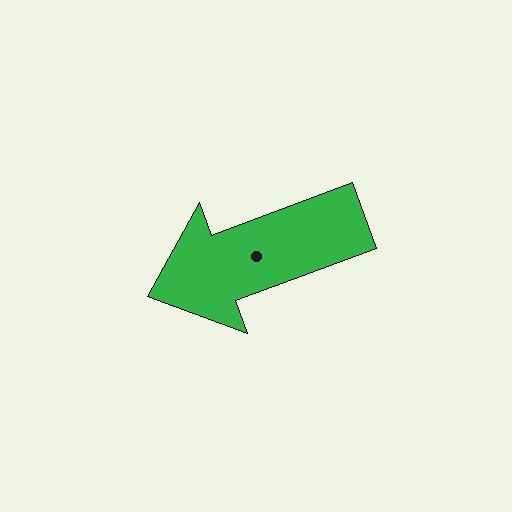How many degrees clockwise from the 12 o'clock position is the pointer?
Approximately 250 degrees.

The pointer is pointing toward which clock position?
Roughly 8 o'clock.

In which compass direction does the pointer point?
West.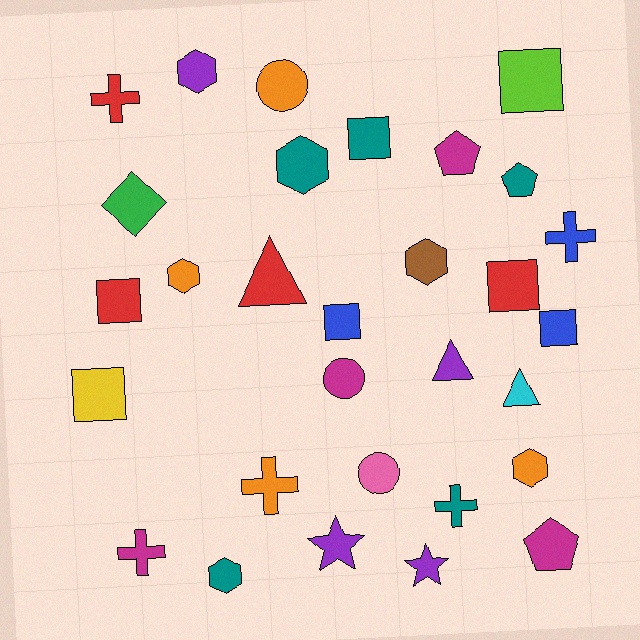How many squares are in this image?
There are 7 squares.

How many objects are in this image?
There are 30 objects.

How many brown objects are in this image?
There is 1 brown object.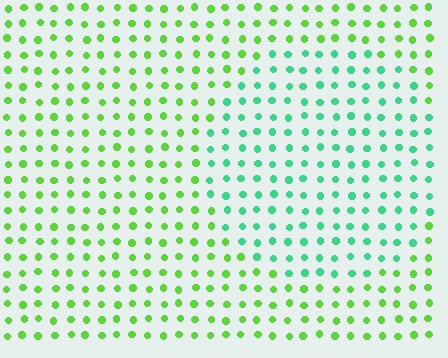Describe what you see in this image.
The image is filled with small lime elements in a uniform arrangement. A circle-shaped region is visible where the elements are tinted to a slightly different hue, forming a subtle color boundary.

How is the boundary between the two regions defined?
The boundary is defined purely by a slight shift in hue (about 43 degrees). Spacing, size, and orientation are identical on both sides.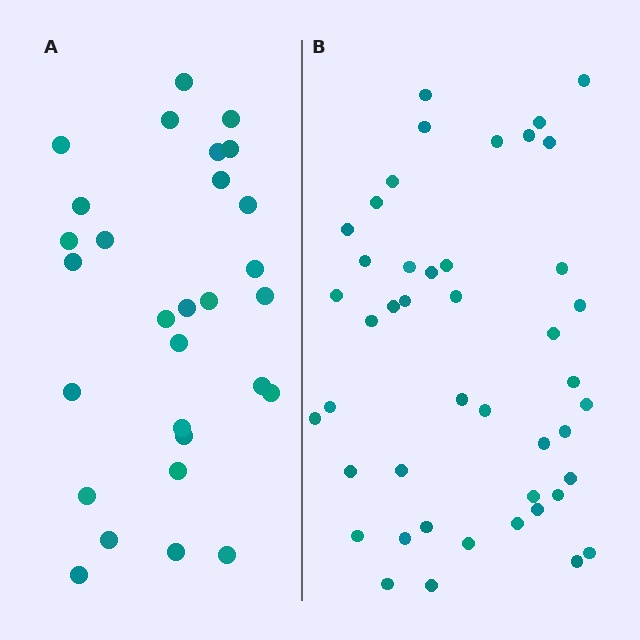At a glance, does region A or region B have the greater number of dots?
Region B (the right region) has more dots.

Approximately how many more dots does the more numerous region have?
Region B has approximately 15 more dots than region A.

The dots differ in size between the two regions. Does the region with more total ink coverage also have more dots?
No. Region A has more total ink coverage because its dots are larger, but region B actually contains more individual dots. Total area can be misleading — the number of items is what matters here.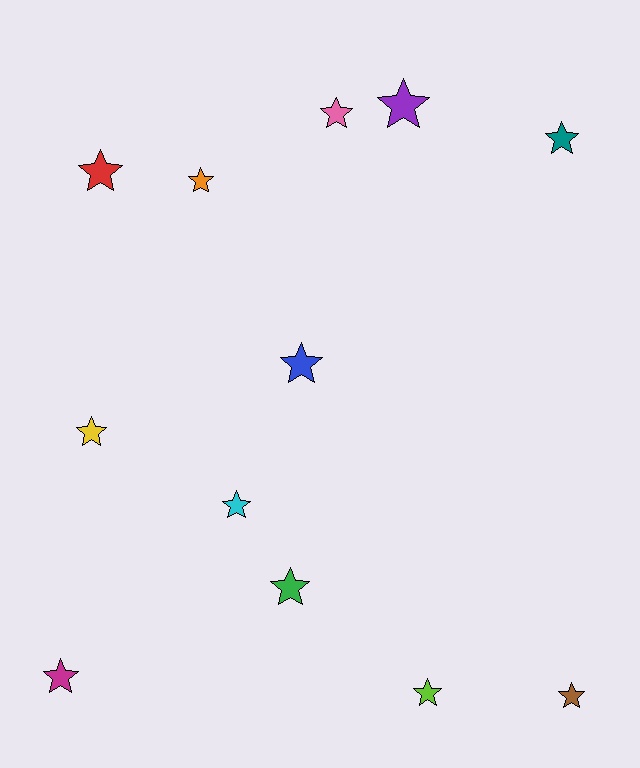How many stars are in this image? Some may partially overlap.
There are 12 stars.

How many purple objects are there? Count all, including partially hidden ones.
There is 1 purple object.